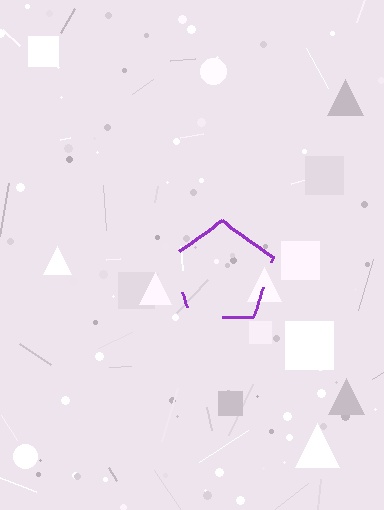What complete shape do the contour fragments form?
The contour fragments form a pentagon.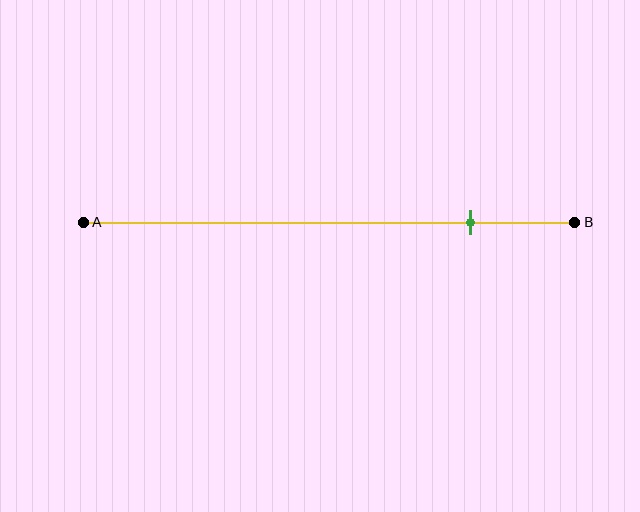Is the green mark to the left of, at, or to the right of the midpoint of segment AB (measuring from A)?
The green mark is to the right of the midpoint of segment AB.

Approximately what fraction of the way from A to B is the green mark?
The green mark is approximately 80% of the way from A to B.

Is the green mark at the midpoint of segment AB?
No, the mark is at about 80% from A, not at the 50% midpoint.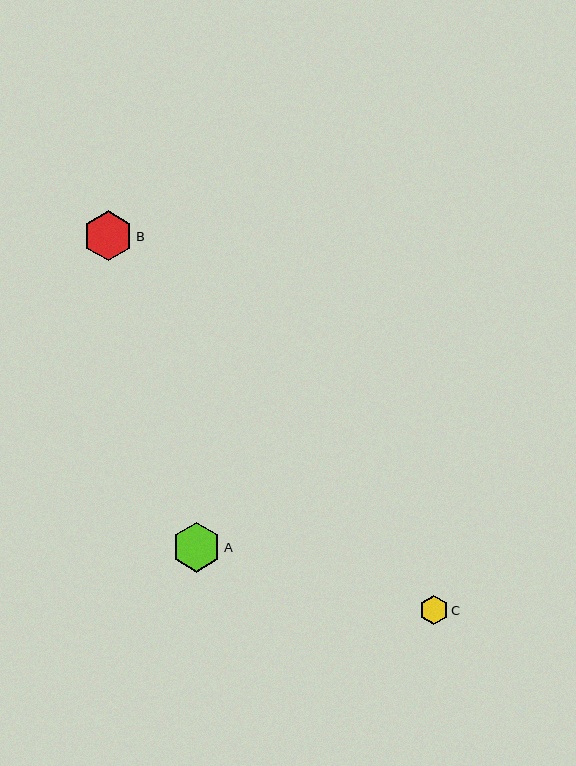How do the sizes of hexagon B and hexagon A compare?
Hexagon B and hexagon A are approximately the same size.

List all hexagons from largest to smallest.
From largest to smallest: B, A, C.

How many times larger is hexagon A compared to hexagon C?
Hexagon A is approximately 1.7 times the size of hexagon C.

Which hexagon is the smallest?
Hexagon C is the smallest with a size of approximately 29 pixels.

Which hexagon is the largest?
Hexagon B is the largest with a size of approximately 50 pixels.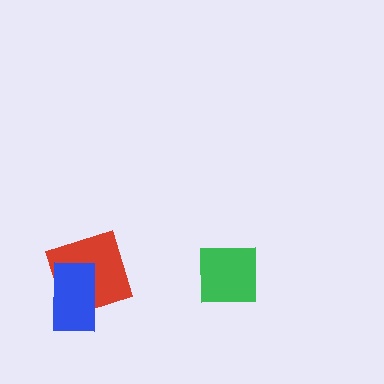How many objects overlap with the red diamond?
1 object overlaps with the red diamond.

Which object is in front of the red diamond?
The blue rectangle is in front of the red diamond.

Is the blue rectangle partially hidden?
No, no other shape covers it.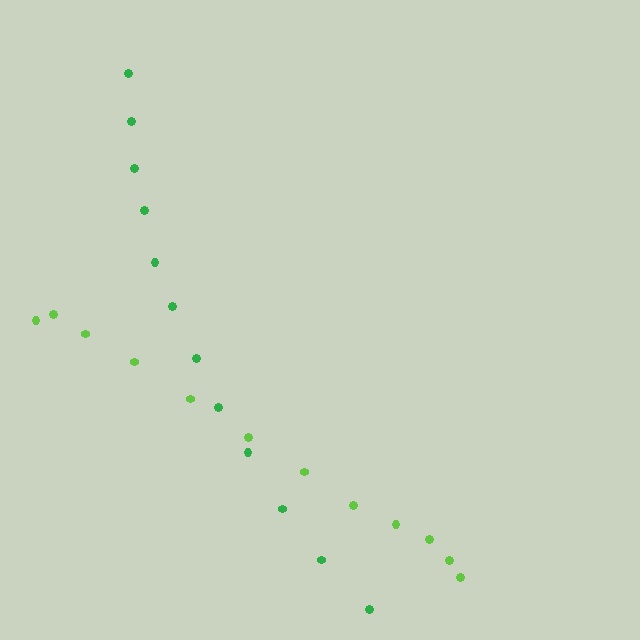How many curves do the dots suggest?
There are 2 distinct paths.